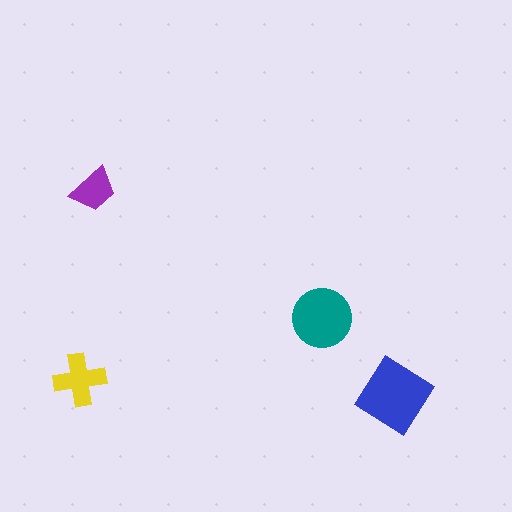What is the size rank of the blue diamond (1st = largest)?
1st.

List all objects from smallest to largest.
The purple trapezoid, the yellow cross, the teal circle, the blue diamond.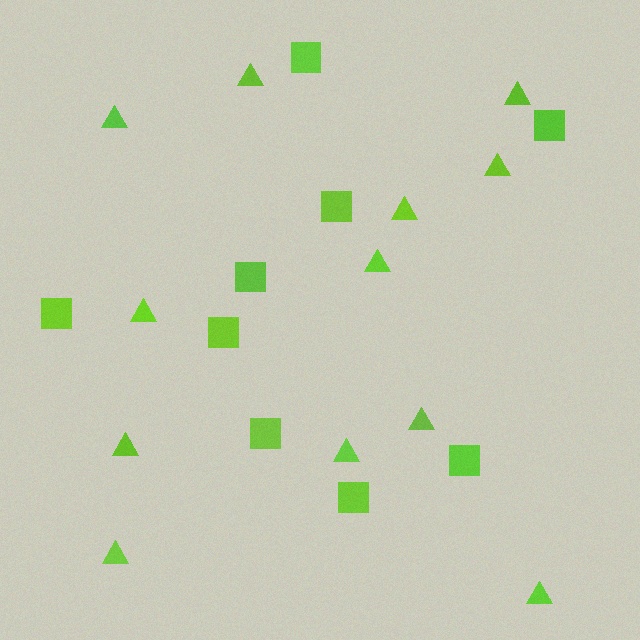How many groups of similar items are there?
There are 2 groups: one group of squares (9) and one group of triangles (12).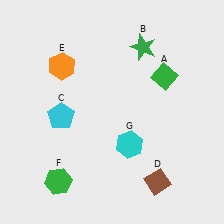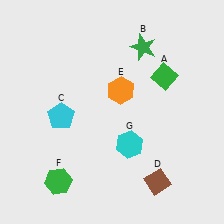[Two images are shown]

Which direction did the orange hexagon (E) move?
The orange hexagon (E) moved right.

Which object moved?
The orange hexagon (E) moved right.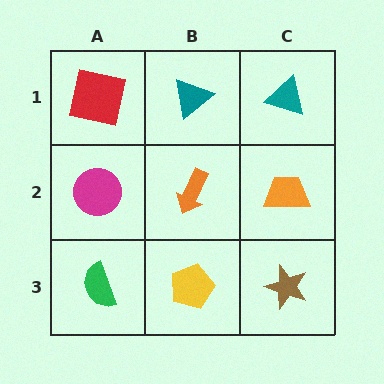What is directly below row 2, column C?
A brown star.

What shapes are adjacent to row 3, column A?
A magenta circle (row 2, column A), a yellow pentagon (row 3, column B).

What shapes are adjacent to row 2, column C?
A teal triangle (row 1, column C), a brown star (row 3, column C), an orange arrow (row 2, column B).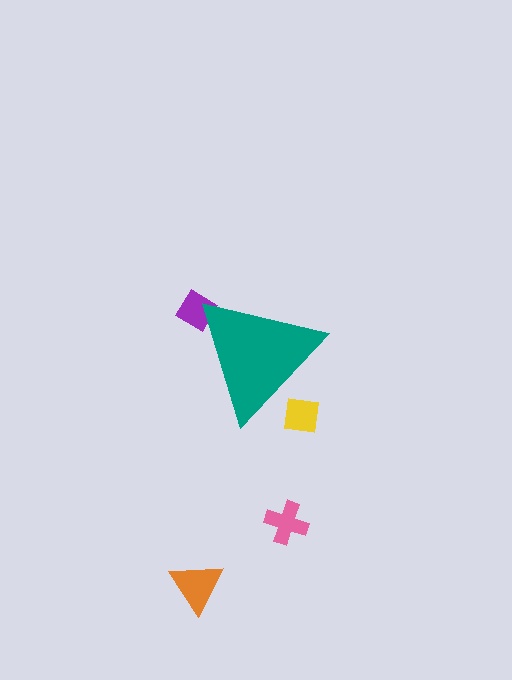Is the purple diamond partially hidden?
Yes, the purple diamond is partially hidden behind the teal triangle.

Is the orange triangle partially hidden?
No, the orange triangle is fully visible.